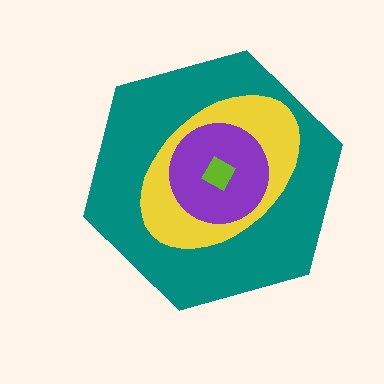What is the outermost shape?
The teal hexagon.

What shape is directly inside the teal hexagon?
The yellow ellipse.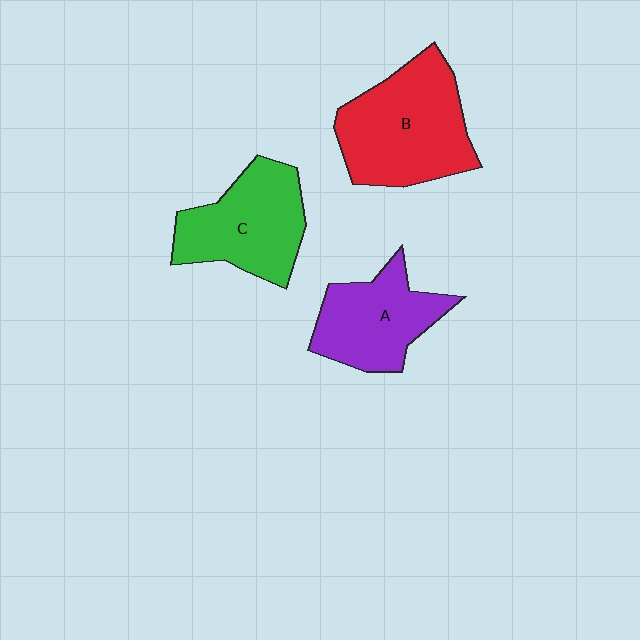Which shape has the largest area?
Shape B (red).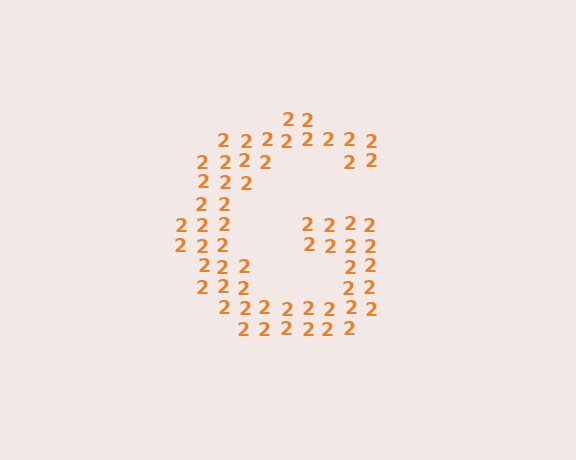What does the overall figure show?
The overall figure shows the letter G.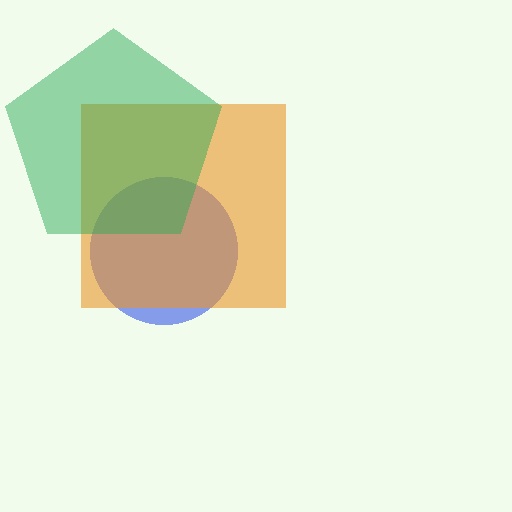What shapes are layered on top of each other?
The layered shapes are: a blue circle, an orange square, a green pentagon.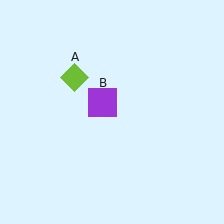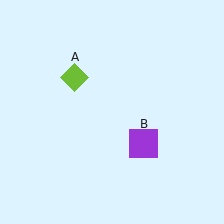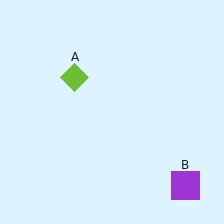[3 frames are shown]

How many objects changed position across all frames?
1 object changed position: purple square (object B).